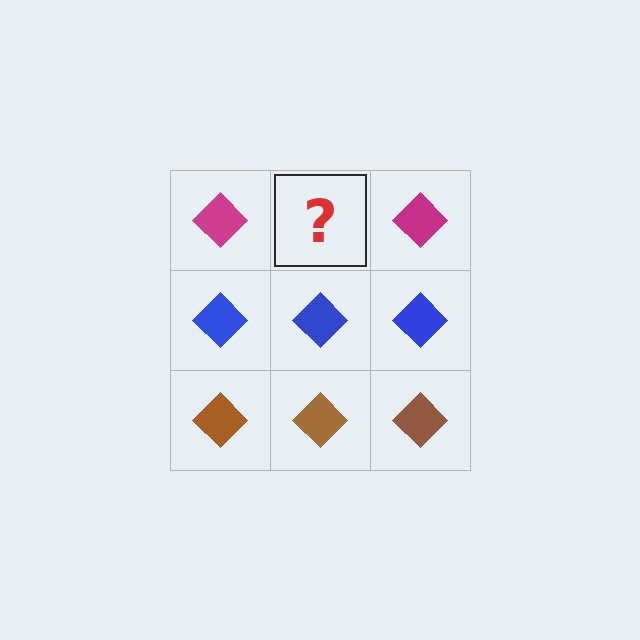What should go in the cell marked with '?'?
The missing cell should contain a magenta diamond.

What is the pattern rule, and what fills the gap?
The rule is that each row has a consistent color. The gap should be filled with a magenta diamond.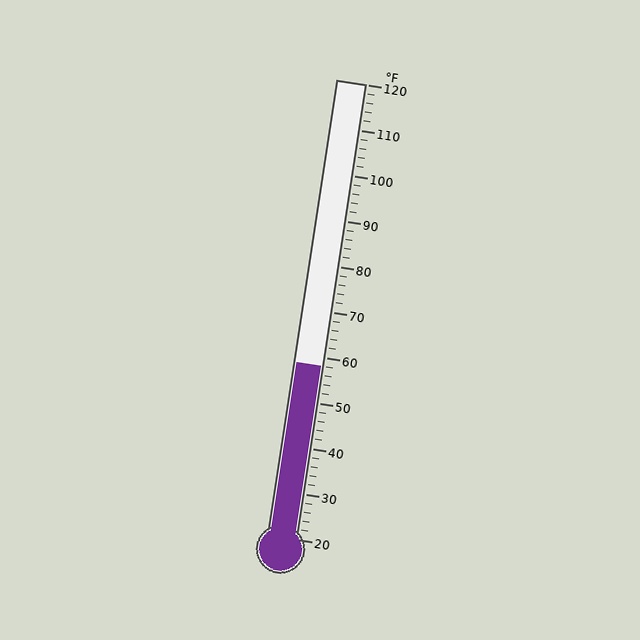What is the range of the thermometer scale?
The thermometer scale ranges from 20°F to 120°F.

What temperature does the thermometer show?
The thermometer shows approximately 58°F.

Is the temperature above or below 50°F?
The temperature is above 50°F.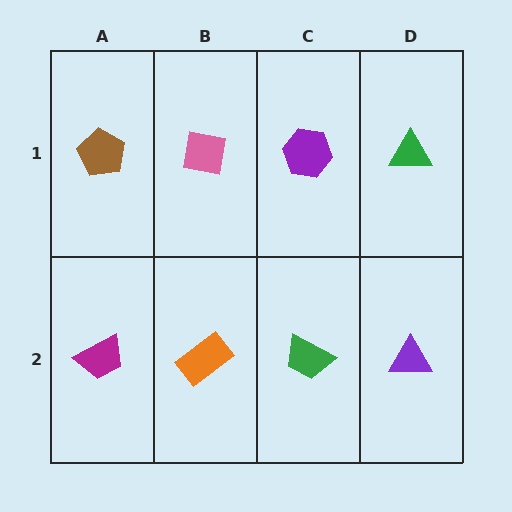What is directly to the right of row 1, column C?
A green triangle.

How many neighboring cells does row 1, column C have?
3.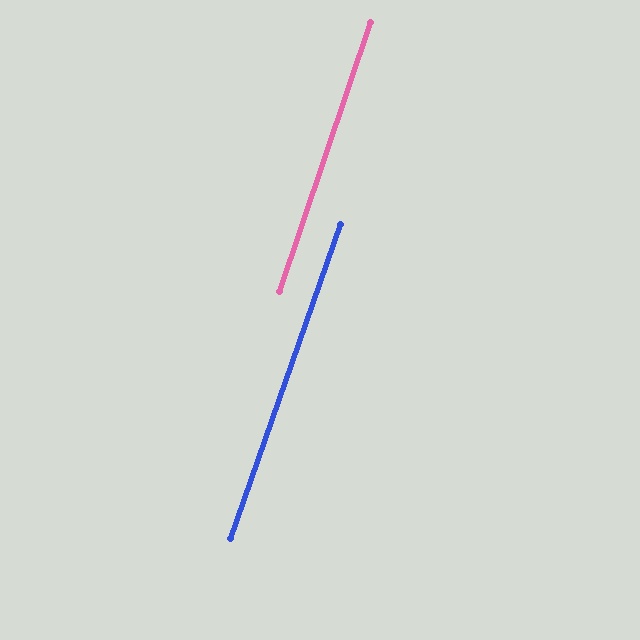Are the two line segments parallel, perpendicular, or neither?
Parallel — their directions differ by only 0.6°.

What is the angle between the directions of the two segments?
Approximately 1 degree.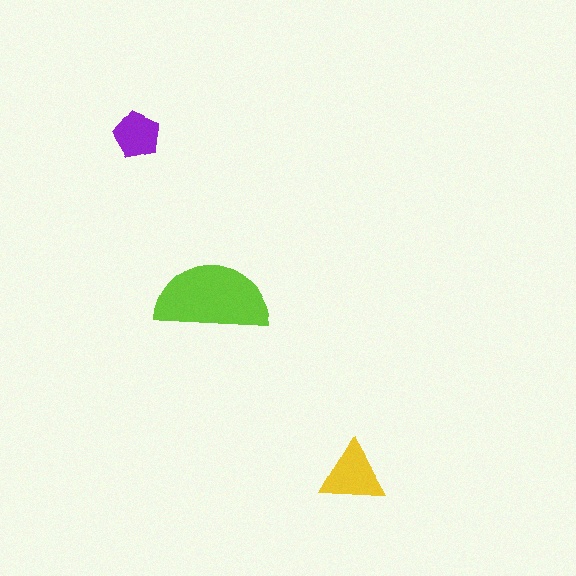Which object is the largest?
The lime semicircle.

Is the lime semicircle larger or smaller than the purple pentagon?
Larger.